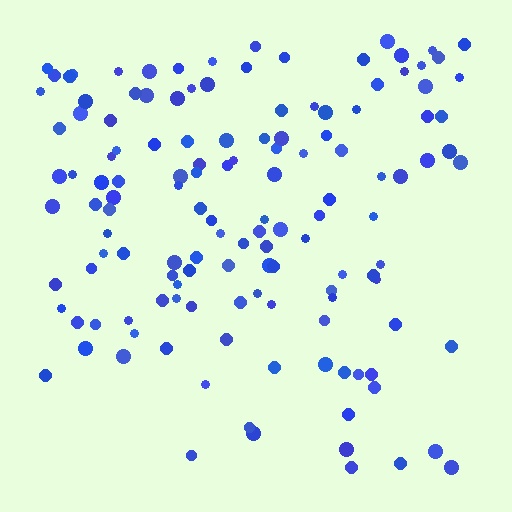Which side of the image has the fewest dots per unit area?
The bottom.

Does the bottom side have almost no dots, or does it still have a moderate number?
Still a moderate number, just noticeably fewer than the top.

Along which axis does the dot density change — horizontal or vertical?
Vertical.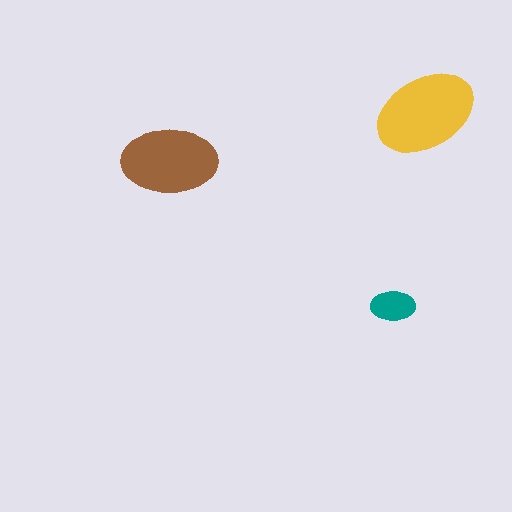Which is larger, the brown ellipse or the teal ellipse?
The brown one.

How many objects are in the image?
There are 3 objects in the image.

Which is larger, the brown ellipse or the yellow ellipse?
The yellow one.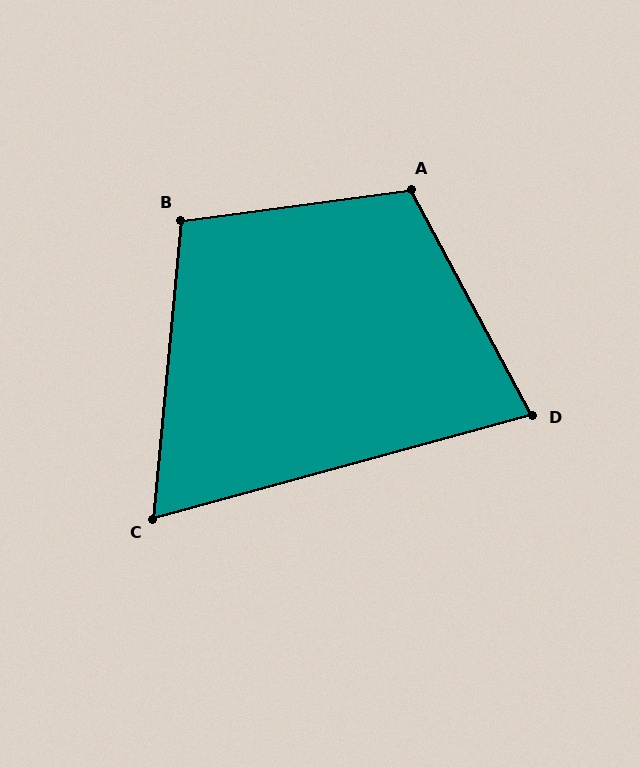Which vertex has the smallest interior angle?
C, at approximately 69 degrees.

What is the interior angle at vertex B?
Approximately 103 degrees (obtuse).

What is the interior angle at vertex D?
Approximately 77 degrees (acute).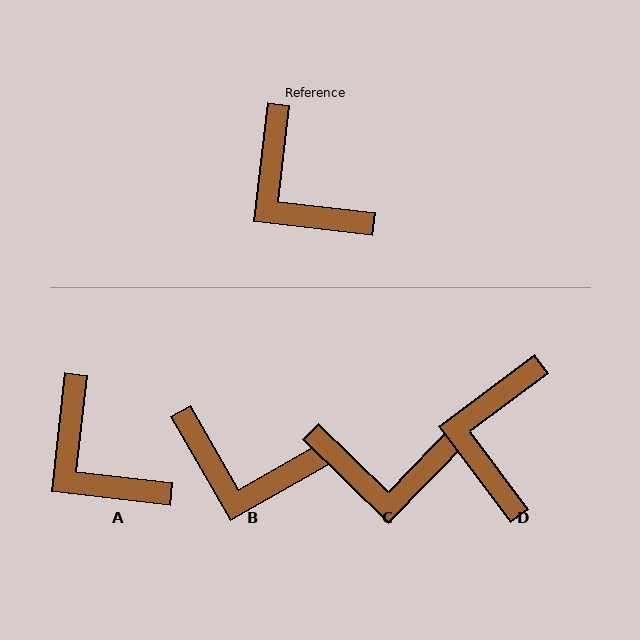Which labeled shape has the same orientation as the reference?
A.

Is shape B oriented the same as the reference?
No, it is off by about 36 degrees.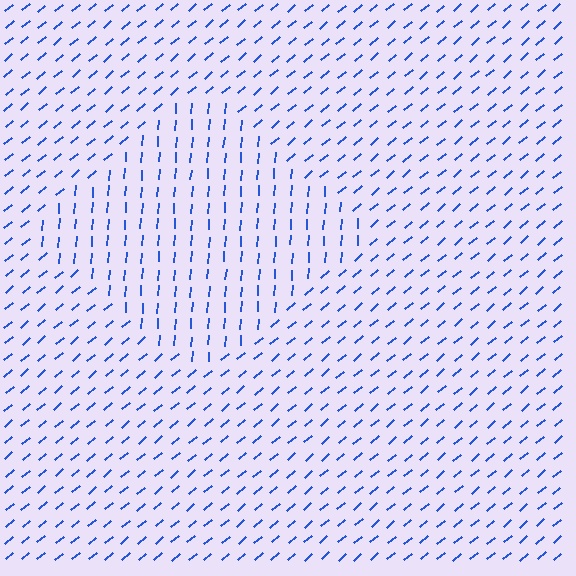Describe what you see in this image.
The image is filled with small blue line segments. A diamond region in the image has lines oriented differently from the surrounding lines, creating a visible texture boundary.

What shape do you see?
I see a diamond.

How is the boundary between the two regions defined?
The boundary is defined purely by a change in line orientation (approximately 45 degrees difference). All lines are the same color and thickness.